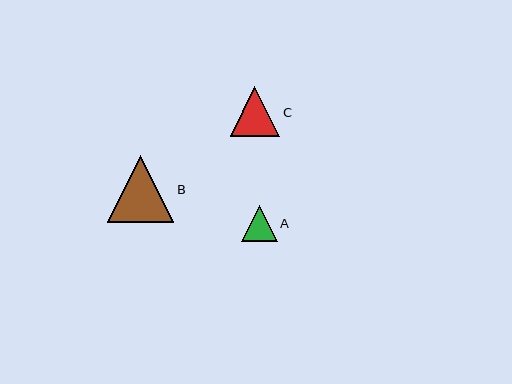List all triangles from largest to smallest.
From largest to smallest: B, C, A.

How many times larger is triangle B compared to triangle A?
Triangle B is approximately 1.8 times the size of triangle A.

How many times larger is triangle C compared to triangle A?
Triangle C is approximately 1.4 times the size of triangle A.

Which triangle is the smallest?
Triangle A is the smallest with a size of approximately 36 pixels.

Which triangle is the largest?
Triangle B is the largest with a size of approximately 66 pixels.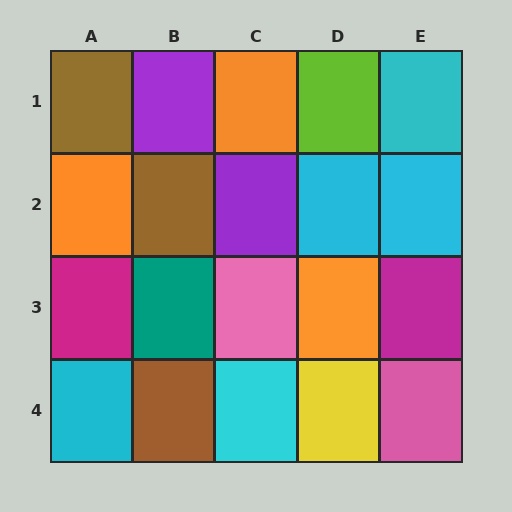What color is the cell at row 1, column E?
Cyan.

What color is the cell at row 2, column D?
Cyan.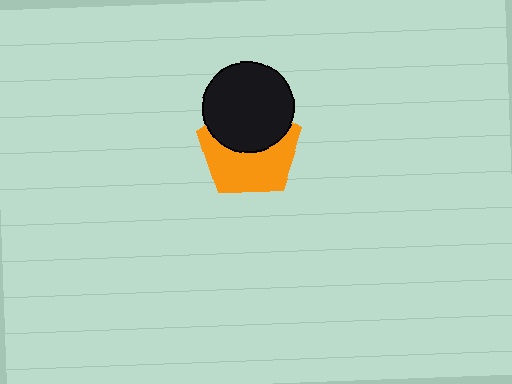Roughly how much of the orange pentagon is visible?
About half of it is visible (roughly 55%).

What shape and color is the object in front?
The object in front is a black circle.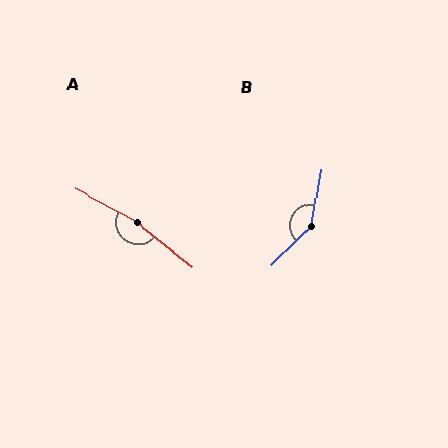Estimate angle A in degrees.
Approximately 169 degrees.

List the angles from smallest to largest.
B (145°), A (169°).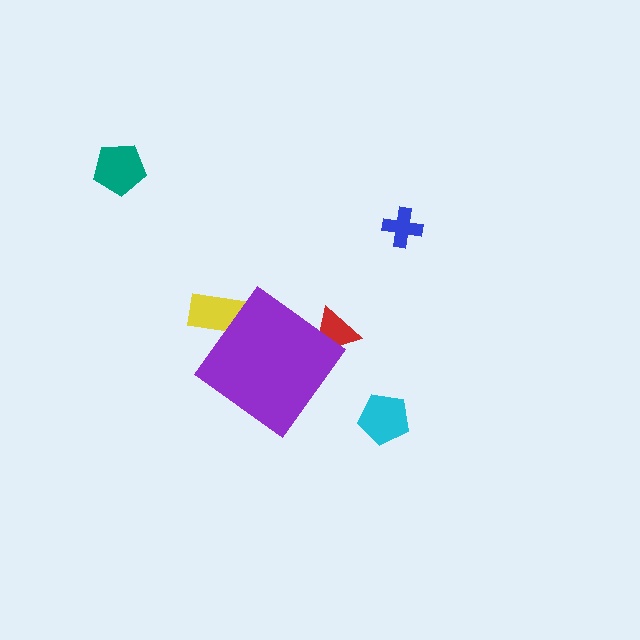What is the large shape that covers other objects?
A purple diamond.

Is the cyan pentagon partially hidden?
No, the cyan pentagon is fully visible.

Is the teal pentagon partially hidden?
No, the teal pentagon is fully visible.